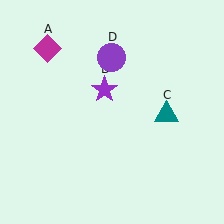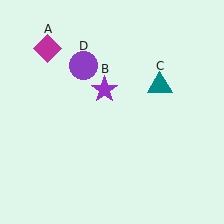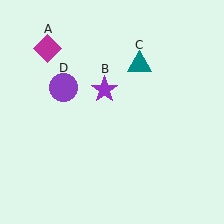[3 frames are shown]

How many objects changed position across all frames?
2 objects changed position: teal triangle (object C), purple circle (object D).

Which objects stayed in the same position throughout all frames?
Magenta diamond (object A) and purple star (object B) remained stationary.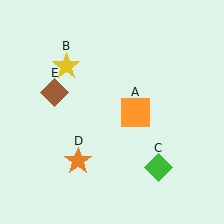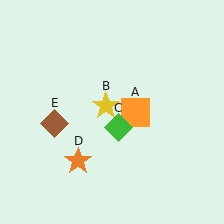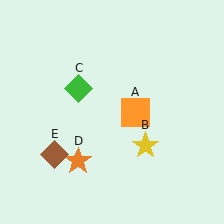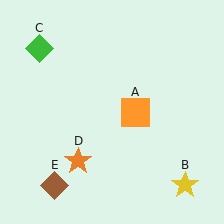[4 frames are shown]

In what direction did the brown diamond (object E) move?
The brown diamond (object E) moved down.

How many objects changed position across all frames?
3 objects changed position: yellow star (object B), green diamond (object C), brown diamond (object E).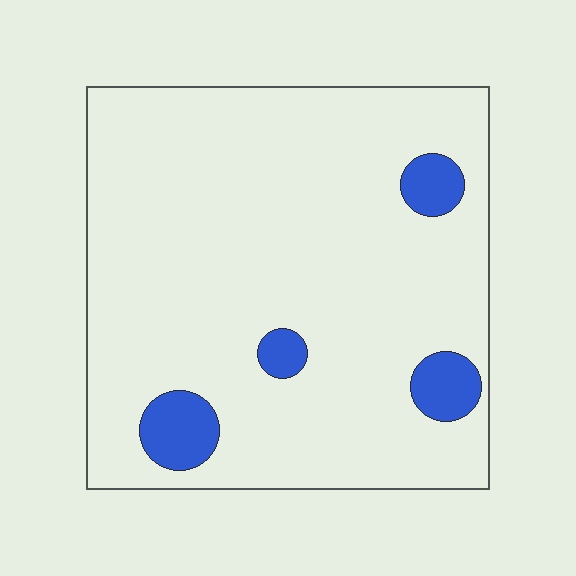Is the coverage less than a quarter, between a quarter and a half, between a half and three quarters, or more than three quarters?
Less than a quarter.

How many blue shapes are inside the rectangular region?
4.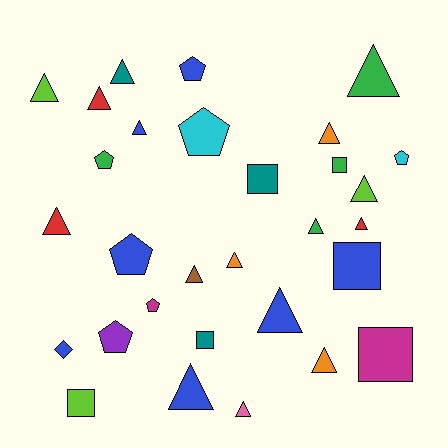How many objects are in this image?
There are 30 objects.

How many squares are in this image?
There are 6 squares.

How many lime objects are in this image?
There are 3 lime objects.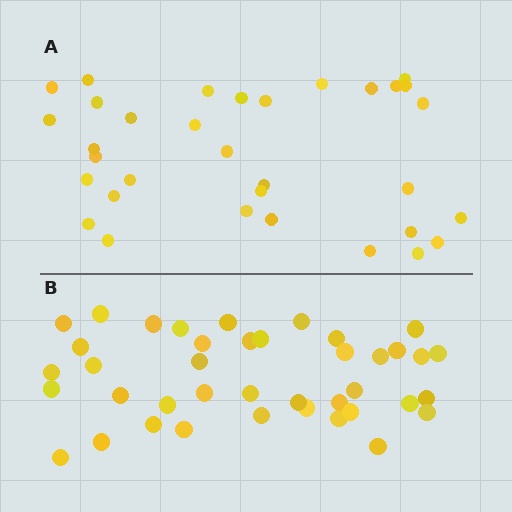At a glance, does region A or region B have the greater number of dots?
Region B (the bottom region) has more dots.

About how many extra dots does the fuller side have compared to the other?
Region B has roughly 8 or so more dots than region A.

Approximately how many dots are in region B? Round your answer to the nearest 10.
About 40 dots.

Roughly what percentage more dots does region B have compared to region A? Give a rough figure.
About 20% more.